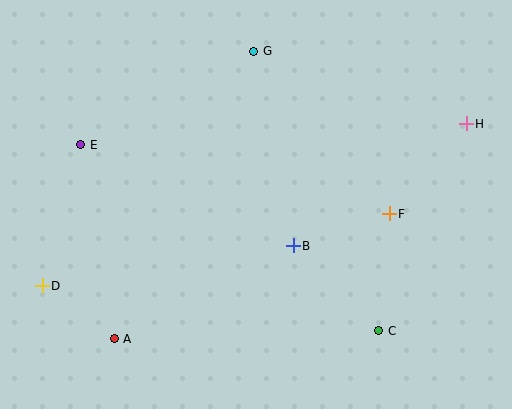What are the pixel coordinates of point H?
Point H is at (466, 124).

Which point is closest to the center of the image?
Point B at (293, 246) is closest to the center.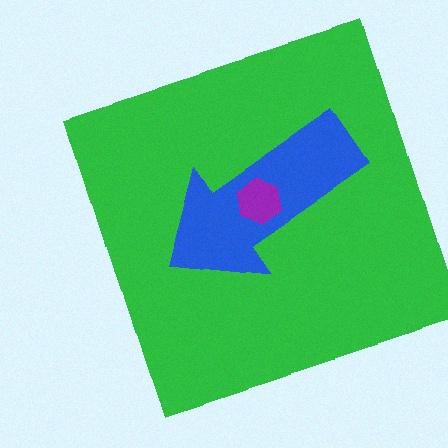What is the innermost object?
The purple hexagon.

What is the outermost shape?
The green square.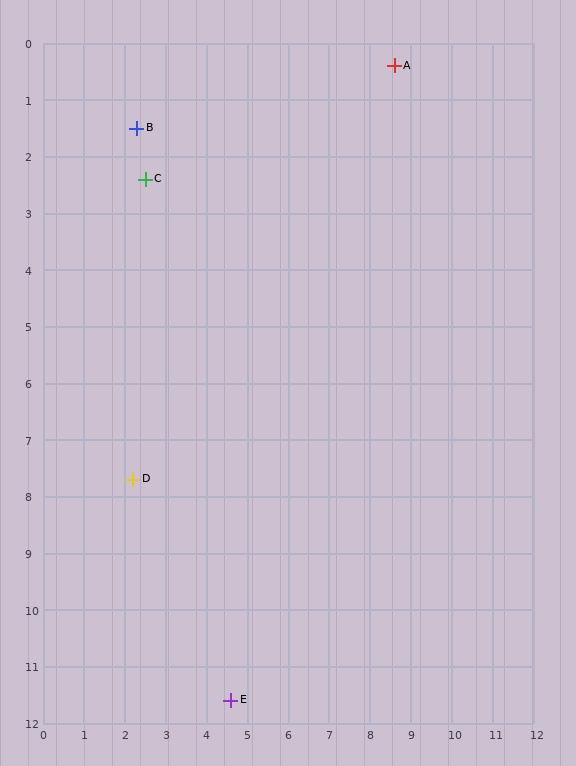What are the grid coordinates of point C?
Point C is at approximately (2.5, 2.4).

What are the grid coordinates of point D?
Point D is at approximately (2.2, 7.7).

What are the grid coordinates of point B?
Point B is at approximately (2.3, 1.5).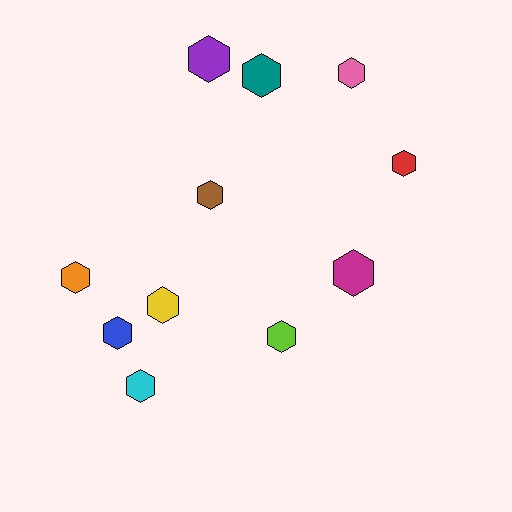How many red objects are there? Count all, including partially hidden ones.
There is 1 red object.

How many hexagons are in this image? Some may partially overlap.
There are 11 hexagons.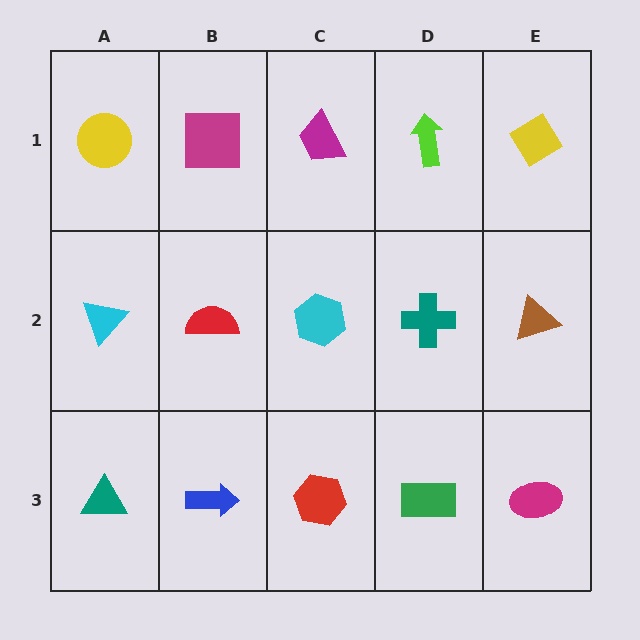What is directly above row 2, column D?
A lime arrow.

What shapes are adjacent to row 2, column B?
A magenta square (row 1, column B), a blue arrow (row 3, column B), a cyan triangle (row 2, column A), a cyan hexagon (row 2, column C).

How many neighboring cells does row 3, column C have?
3.